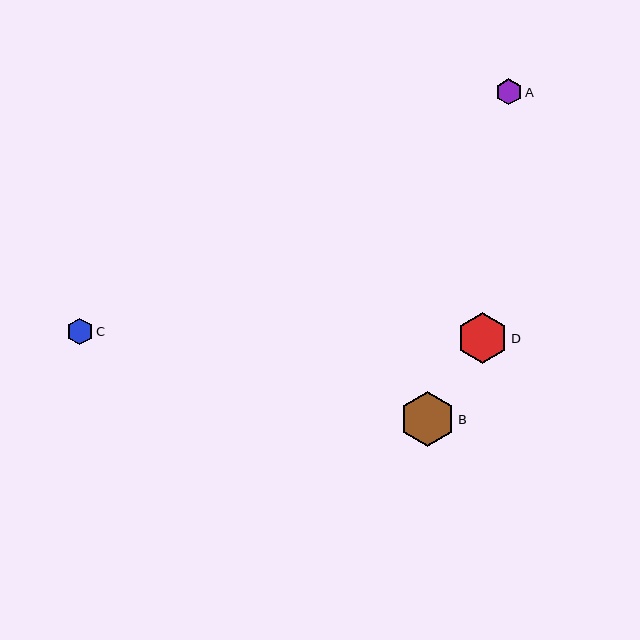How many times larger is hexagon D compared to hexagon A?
Hexagon D is approximately 1.9 times the size of hexagon A.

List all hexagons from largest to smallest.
From largest to smallest: B, D, C, A.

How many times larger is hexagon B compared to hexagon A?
Hexagon B is approximately 2.1 times the size of hexagon A.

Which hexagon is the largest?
Hexagon B is the largest with a size of approximately 55 pixels.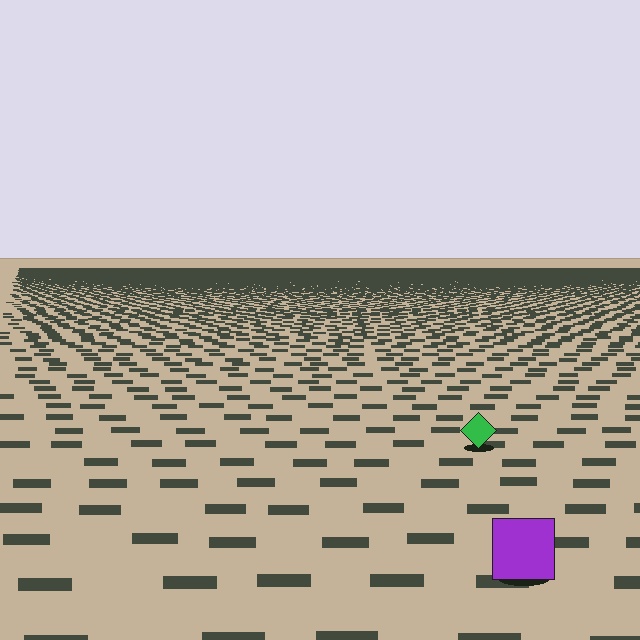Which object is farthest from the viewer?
The green diamond is farthest from the viewer. It appears smaller and the ground texture around it is denser.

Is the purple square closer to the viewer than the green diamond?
Yes. The purple square is closer — you can tell from the texture gradient: the ground texture is coarser near it.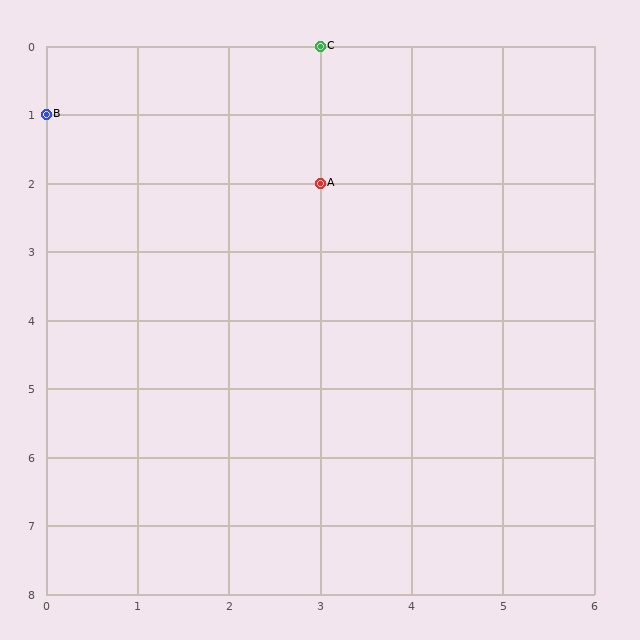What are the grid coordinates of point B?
Point B is at grid coordinates (0, 1).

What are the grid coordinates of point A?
Point A is at grid coordinates (3, 2).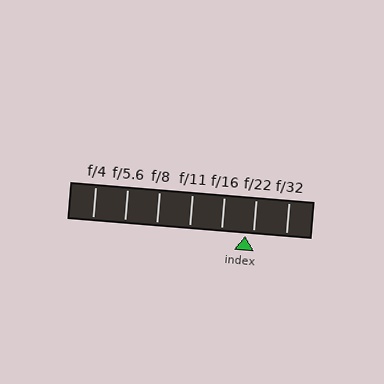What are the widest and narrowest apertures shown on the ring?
The widest aperture shown is f/4 and the narrowest is f/32.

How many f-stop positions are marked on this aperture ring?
There are 7 f-stop positions marked.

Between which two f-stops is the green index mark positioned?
The index mark is between f/16 and f/22.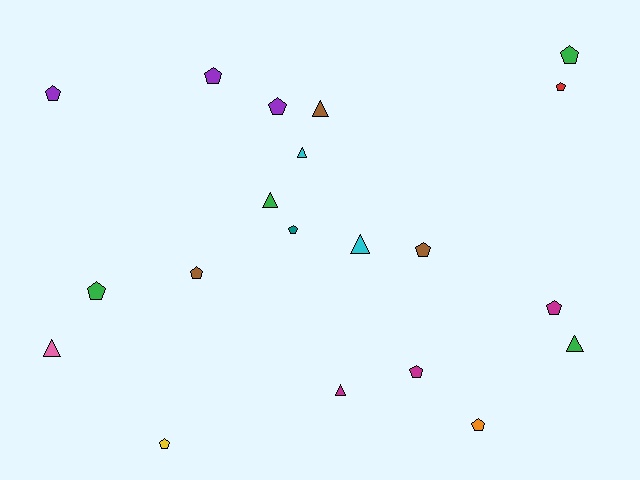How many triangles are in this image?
There are 7 triangles.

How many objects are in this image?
There are 20 objects.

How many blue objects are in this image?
There are no blue objects.